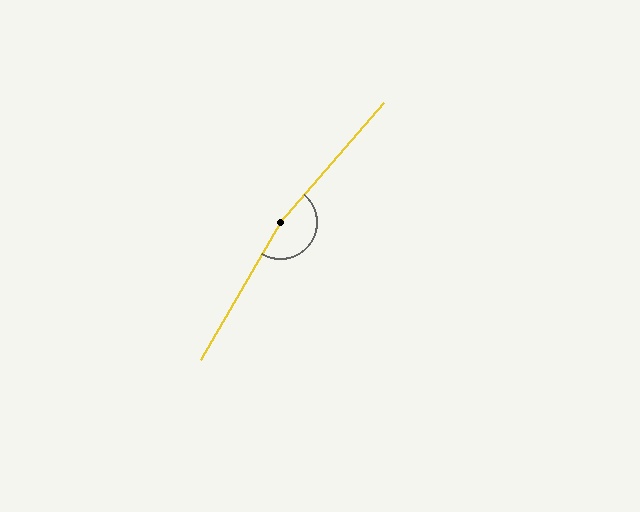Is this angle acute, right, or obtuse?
It is obtuse.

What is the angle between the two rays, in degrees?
Approximately 169 degrees.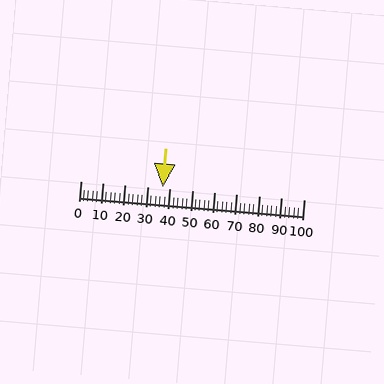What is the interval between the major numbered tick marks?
The major tick marks are spaced 10 units apart.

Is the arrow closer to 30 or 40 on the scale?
The arrow is closer to 40.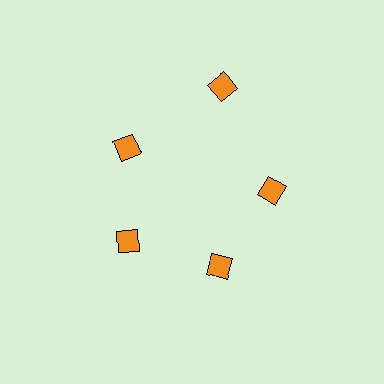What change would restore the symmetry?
The symmetry would be restored by moving it inward, back onto the ring so that all 5 diamonds sit at equal angles and equal distance from the center.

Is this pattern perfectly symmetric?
No. The 5 orange diamonds are arranged in a ring, but one element near the 1 o'clock position is pushed outward from the center, breaking the 5-fold rotational symmetry.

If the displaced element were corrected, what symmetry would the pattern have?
It would have 5-fold rotational symmetry — the pattern would map onto itself every 72 degrees.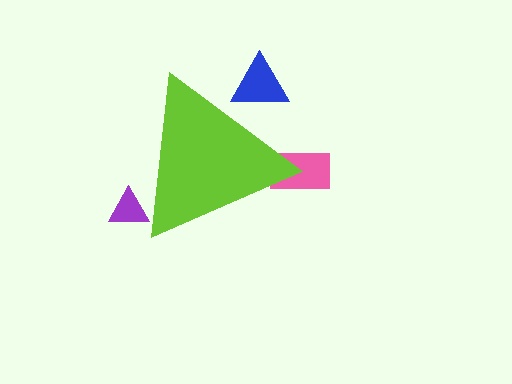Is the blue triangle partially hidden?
Yes, the blue triangle is partially hidden behind the lime triangle.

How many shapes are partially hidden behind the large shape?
3 shapes are partially hidden.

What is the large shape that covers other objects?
A lime triangle.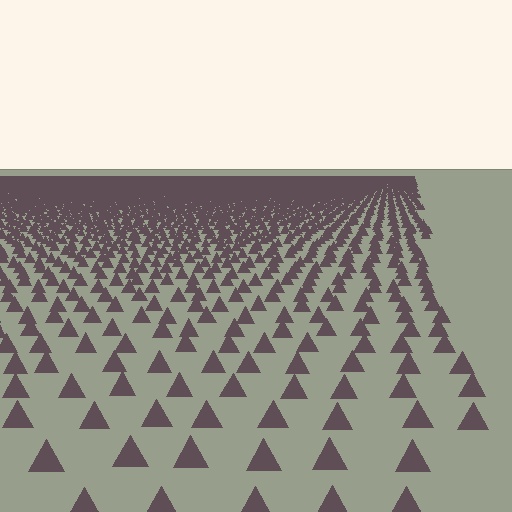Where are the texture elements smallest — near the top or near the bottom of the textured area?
Near the top.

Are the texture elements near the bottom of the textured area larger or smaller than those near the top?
Larger. Near the bottom, elements are closer to the viewer and appear at a bigger on-screen size.